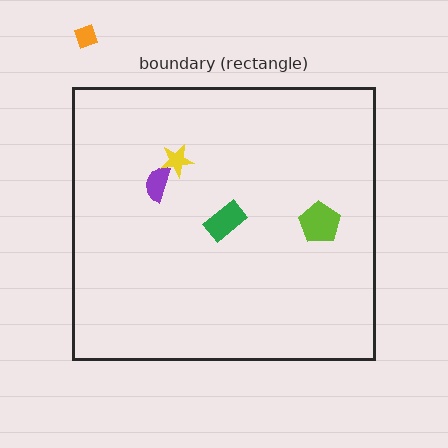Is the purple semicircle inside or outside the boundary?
Inside.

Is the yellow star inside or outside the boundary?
Inside.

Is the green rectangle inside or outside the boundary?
Inside.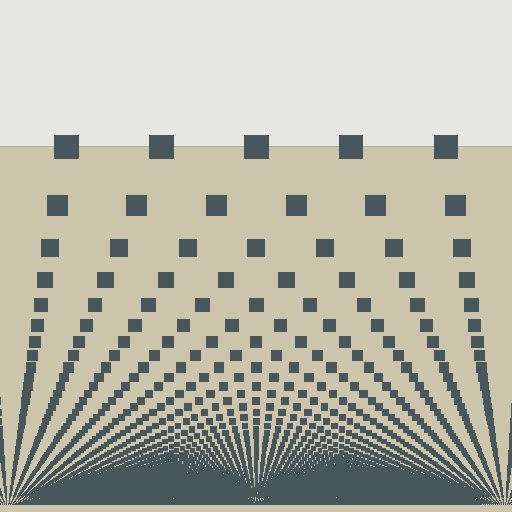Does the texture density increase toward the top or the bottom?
Density increases toward the bottom.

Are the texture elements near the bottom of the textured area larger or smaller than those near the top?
Smaller. The gradient is inverted — elements near the bottom are smaller and denser.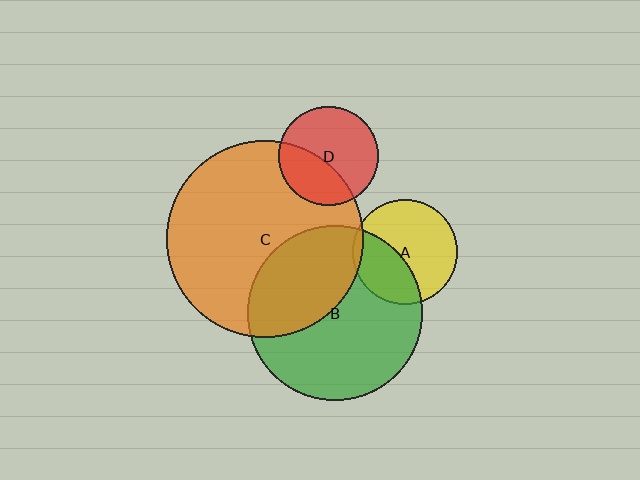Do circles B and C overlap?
Yes.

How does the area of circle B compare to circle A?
Approximately 2.8 times.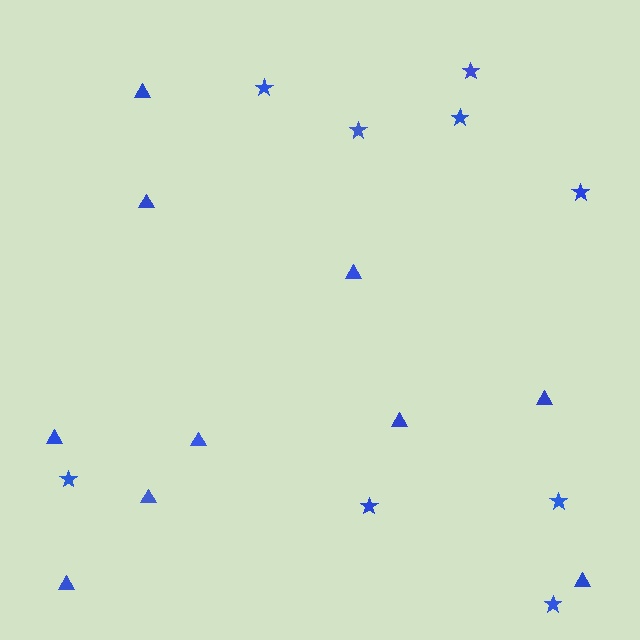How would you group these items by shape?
There are 2 groups: one group of stars (9) and one group of triangles (10).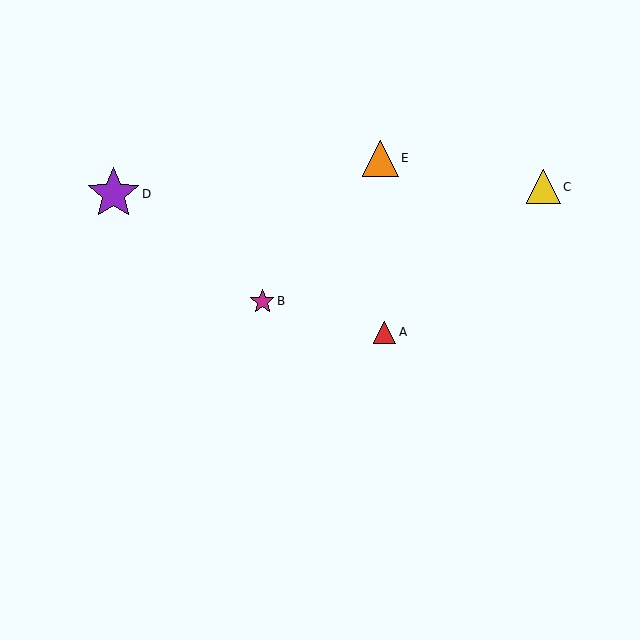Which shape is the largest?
The purple star (labeled D) is the largest.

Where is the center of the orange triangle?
The center of the orange triangle is at (380, 158).